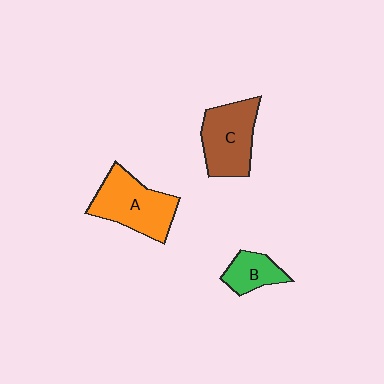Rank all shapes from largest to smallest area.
From largest to smallest: A (orange), C (brown), B (green).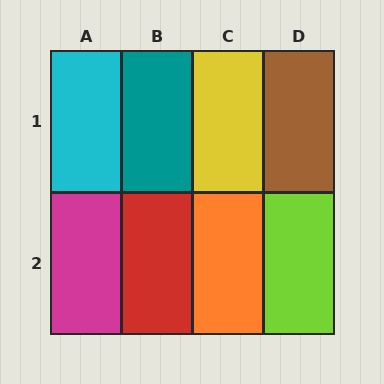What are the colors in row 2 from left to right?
Magenta, red, orange, lime.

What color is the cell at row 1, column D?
Brown.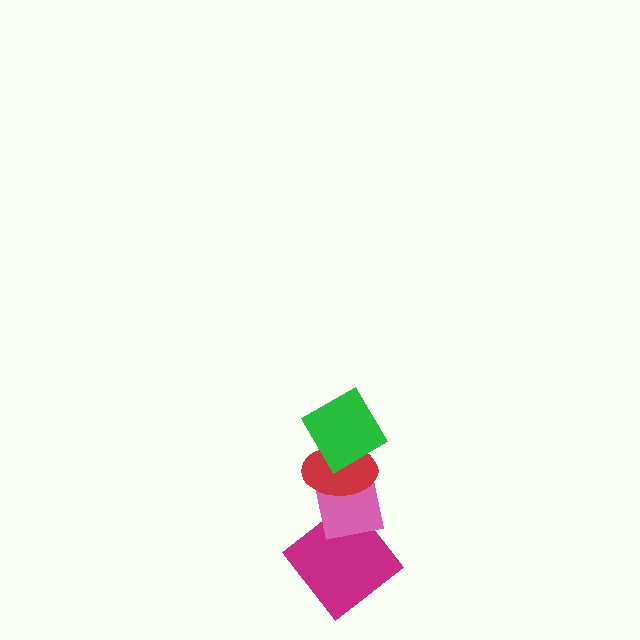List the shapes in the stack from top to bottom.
From top to bottom: the green diamond, the red ellipse, the pink square, the magenta diamond.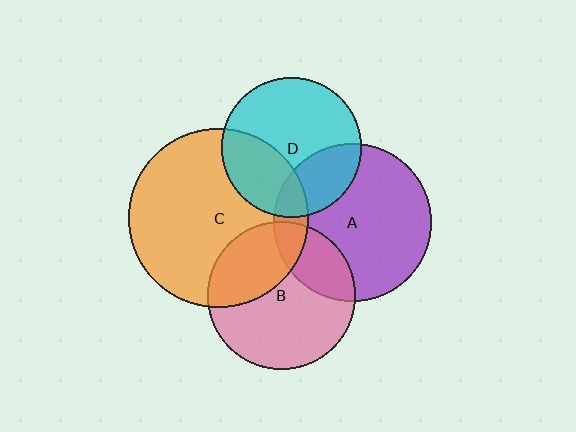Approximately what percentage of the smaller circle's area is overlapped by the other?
Approximately 35%.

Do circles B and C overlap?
Yes.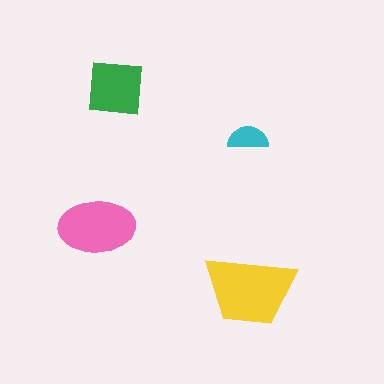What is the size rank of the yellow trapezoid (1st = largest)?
1st.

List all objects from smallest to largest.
The cyan semicircle, the green square, the pink ellipse, the yellow trapezoid.